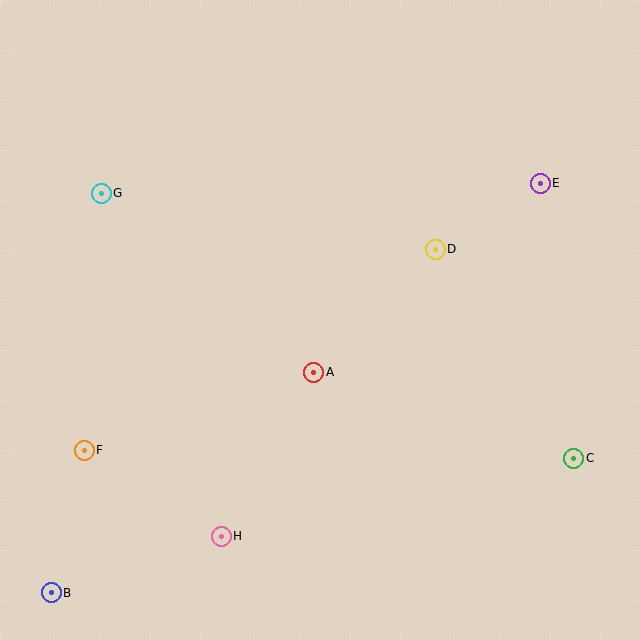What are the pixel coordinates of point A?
Point A is at (314, 372).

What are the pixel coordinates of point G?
Point G is at (101, 193).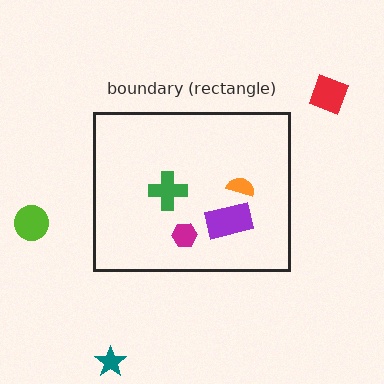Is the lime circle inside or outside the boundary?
Outside.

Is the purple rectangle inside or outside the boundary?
Inside.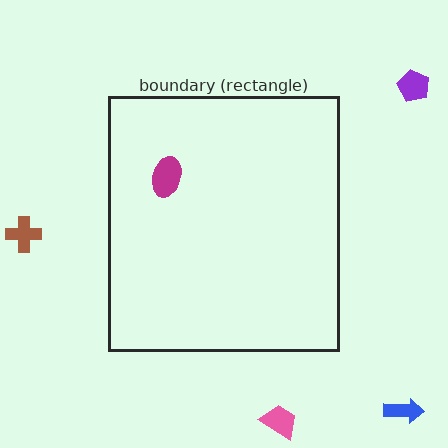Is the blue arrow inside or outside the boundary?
Outside.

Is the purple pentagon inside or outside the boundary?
Outside.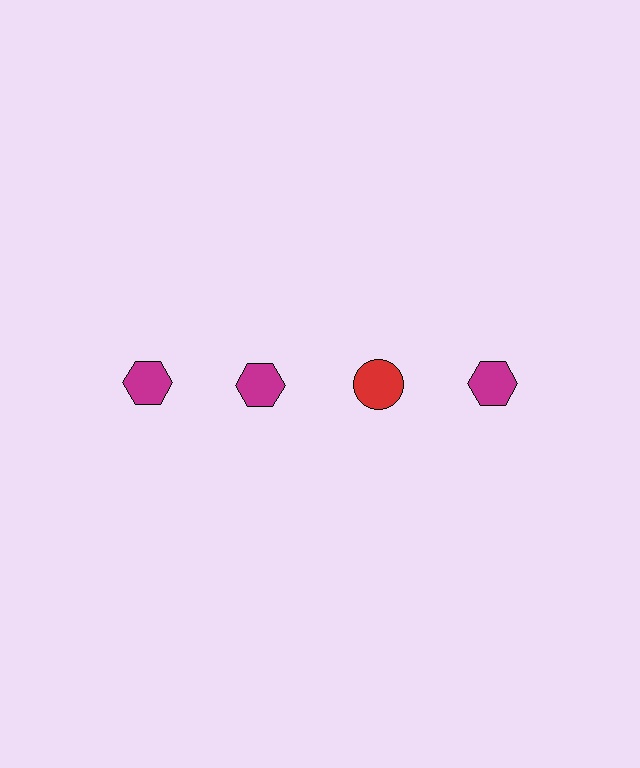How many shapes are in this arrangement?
There are 4 shapes arranged in a grid pattern.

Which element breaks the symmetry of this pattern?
The red circle in the top row, center column breaks the symmetry. All other shapes are magenta hexagons.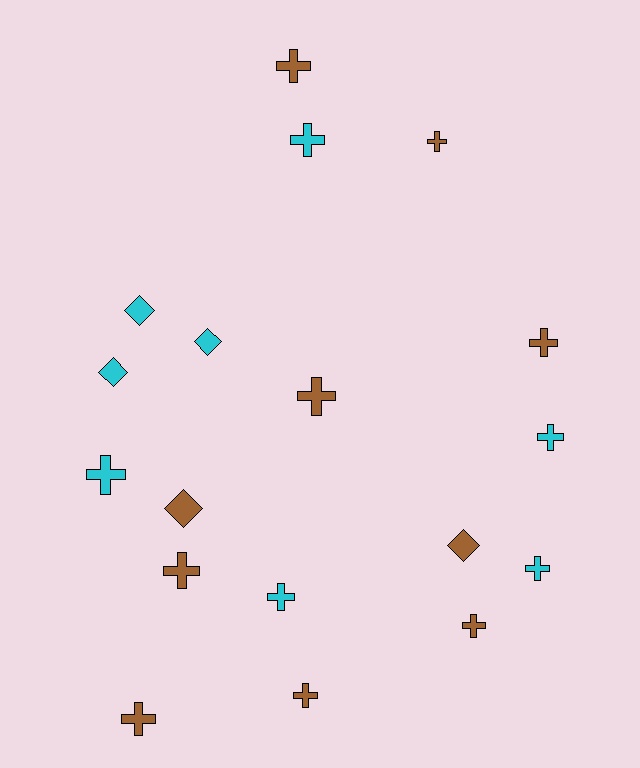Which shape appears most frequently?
Cross, with 13 objects.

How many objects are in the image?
There are 18 objects.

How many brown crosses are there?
There are 8 brown crosses.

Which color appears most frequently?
Brown, with 10 objects.